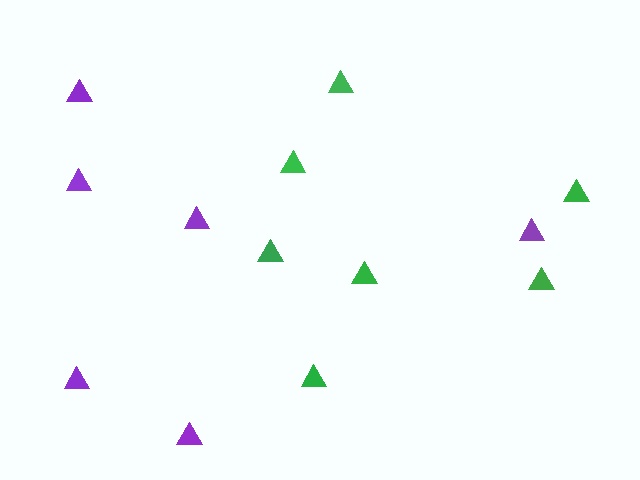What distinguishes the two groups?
There are 2 groups: one group of green triangles (7) and one group of purple triangles (6).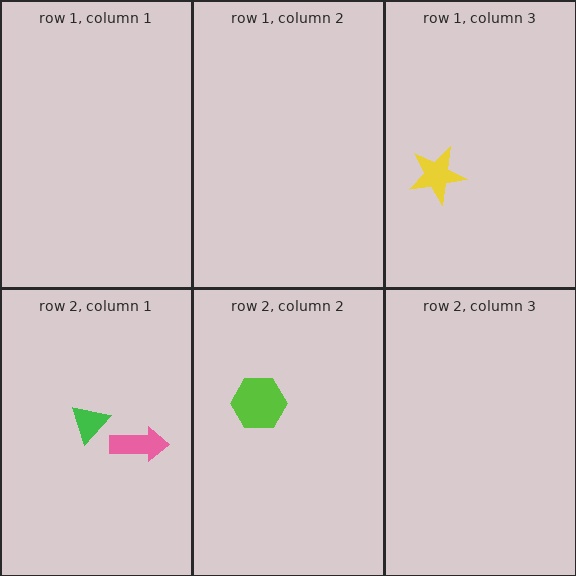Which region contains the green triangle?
The row 2, column 1 region.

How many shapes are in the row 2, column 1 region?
2.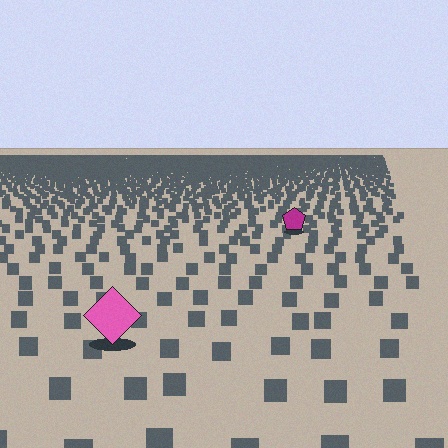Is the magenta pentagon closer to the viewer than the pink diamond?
No. The pink diamond is closer — you can tell from the texture gradient: the ground texture is coarser near it.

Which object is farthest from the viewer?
The magenta pentagon is farthest from the viewer. It appears smaller and the ground texture around it is denser.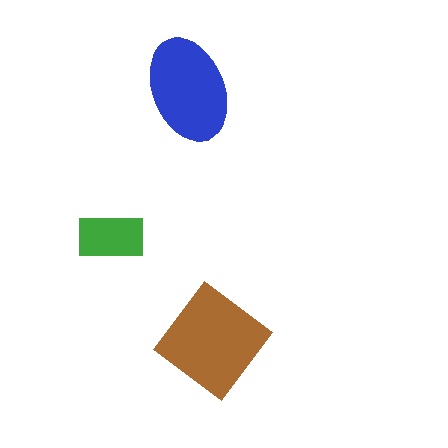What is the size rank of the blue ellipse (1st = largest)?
2nd.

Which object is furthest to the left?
The green rectangle is leftmost.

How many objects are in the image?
There are 3 objects in the image.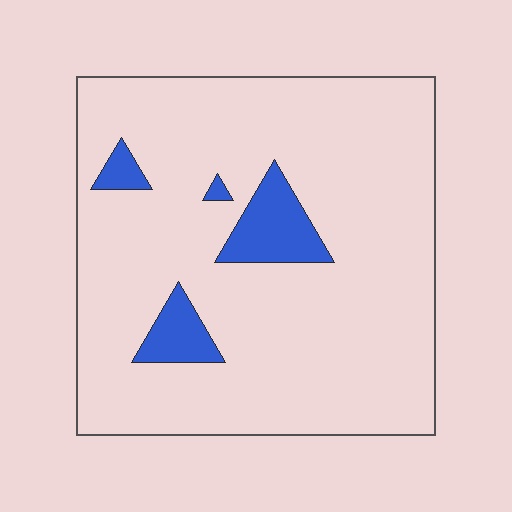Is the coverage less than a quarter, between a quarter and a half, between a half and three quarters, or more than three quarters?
Less than a quarter.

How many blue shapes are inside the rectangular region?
4.